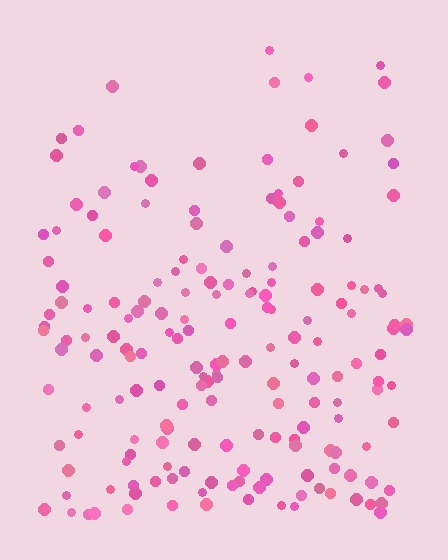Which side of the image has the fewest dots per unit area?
The top.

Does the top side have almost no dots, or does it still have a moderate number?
Still a moderate number, just noticeably fewer than the bottom.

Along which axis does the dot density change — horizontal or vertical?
Vertical.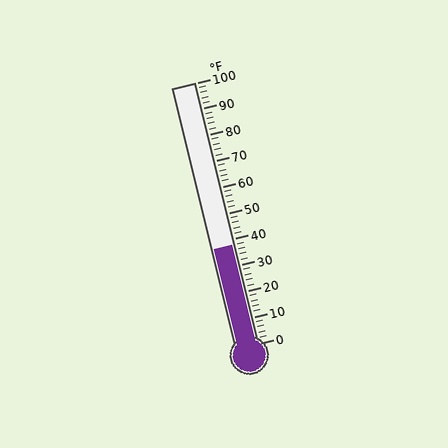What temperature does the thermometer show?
The thermometer shows approximately 38°F.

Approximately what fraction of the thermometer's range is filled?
The thermometer is filled to approximately 40% of its range.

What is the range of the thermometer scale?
The thermometer scale ranges from 0°F to 100°F.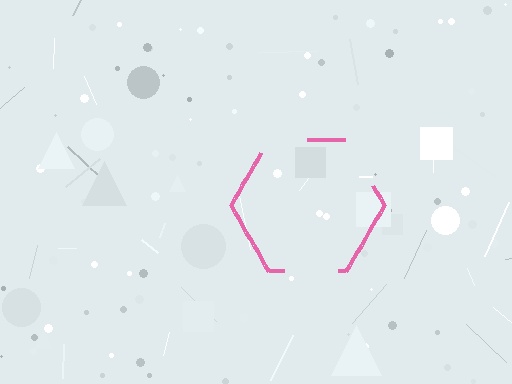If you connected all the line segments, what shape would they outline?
They would outline a hexagon.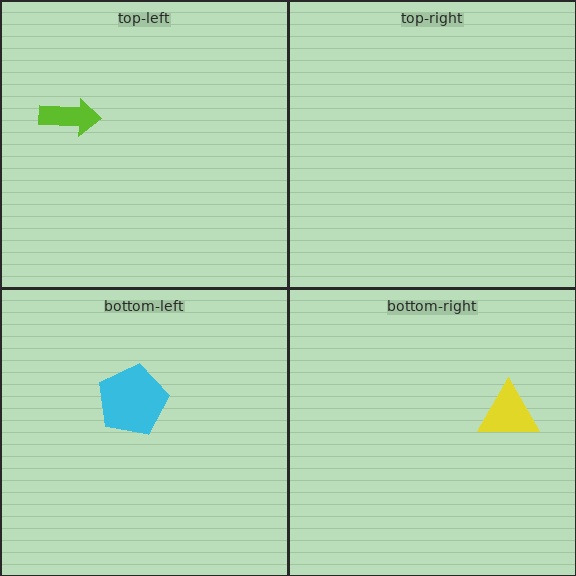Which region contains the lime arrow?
The top-left region.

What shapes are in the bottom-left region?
The cyan pentagon.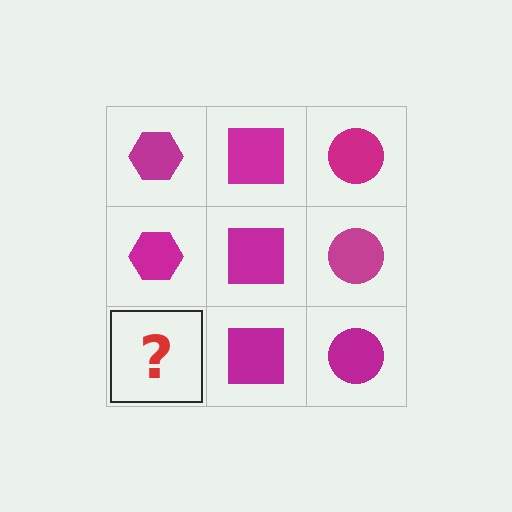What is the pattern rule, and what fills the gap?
The rule is that each column has a consistent shape. The gap should be filled with a magenta hexagon.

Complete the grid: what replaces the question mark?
The question mark should be replaced with a magenta hexagon.